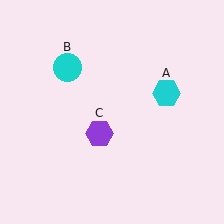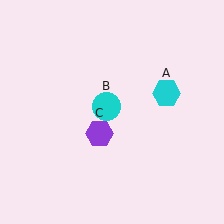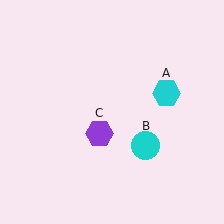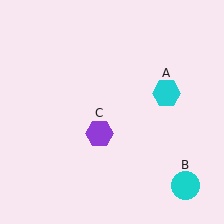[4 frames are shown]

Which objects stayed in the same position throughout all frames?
Cyan hexagon (object A) and purple hexagon (object C) remained stationary.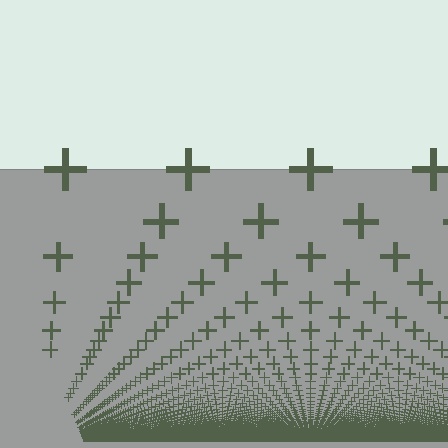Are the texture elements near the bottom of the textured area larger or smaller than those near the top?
Smaller. The gradient is inverted — elements near the bottom are smaller and denser.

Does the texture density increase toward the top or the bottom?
Density increases toward the bottom.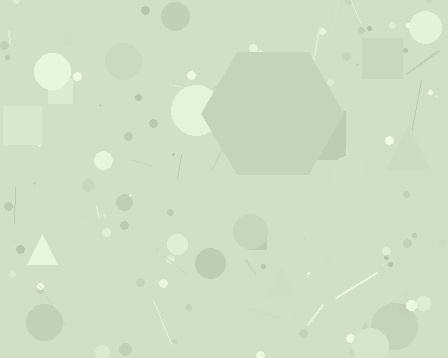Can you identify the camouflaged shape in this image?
The camouflaged shape is a hexagon.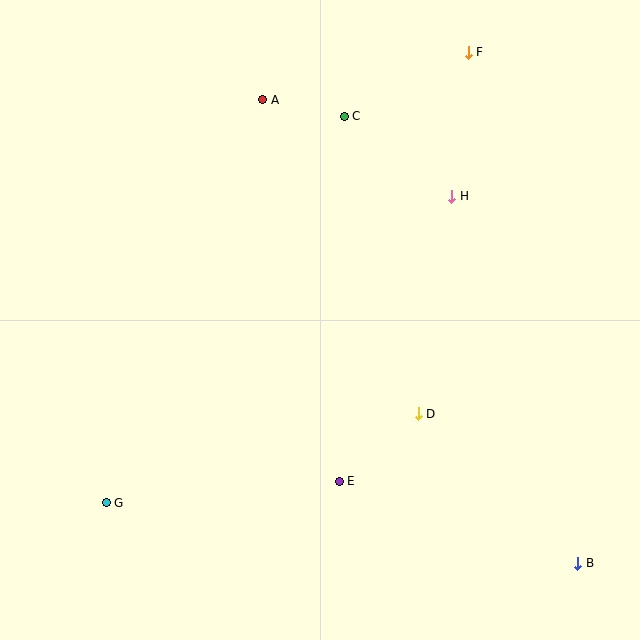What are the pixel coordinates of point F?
Point F is at (468, 53).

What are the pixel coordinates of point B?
Point B is at (578, 563).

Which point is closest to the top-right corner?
Point F is closest to the top-right corner.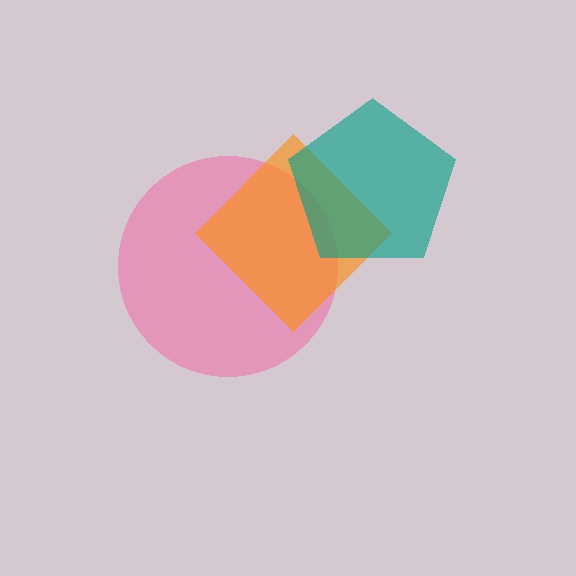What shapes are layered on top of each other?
The layered shapes are: a pink circle, an orange diamond, a teal pentagon.